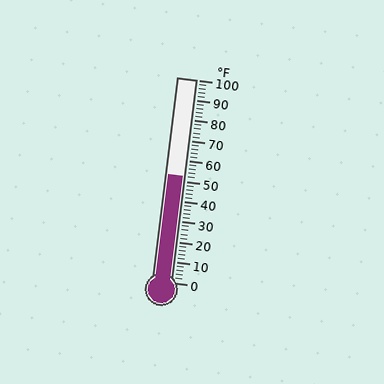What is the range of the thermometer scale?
The thermometer scale ranges from 0°F to 100°F.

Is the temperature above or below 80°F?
The temperature is below 80°F.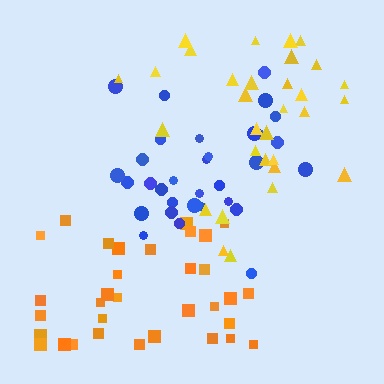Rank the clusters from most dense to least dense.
blue, orange, yellow.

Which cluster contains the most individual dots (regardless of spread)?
Orange (34).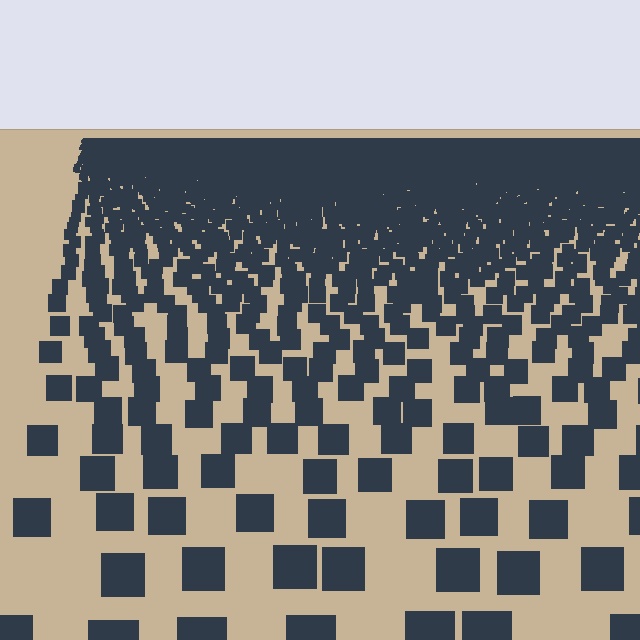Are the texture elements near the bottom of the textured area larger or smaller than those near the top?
Larger. Near the bottom, elements are closer to the viewer and appear at a bigger on-screen size.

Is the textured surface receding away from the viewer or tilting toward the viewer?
The surface is receding away from the viewer. Texture elements get smaller and denser toward the top.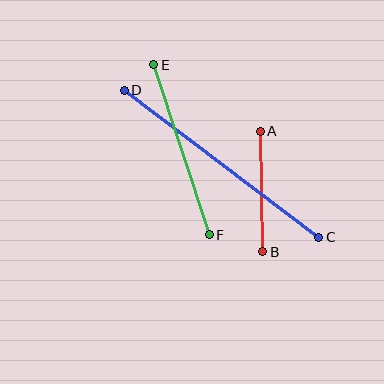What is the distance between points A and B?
The distance is approximately 120 pixels.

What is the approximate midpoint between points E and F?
The midpoint is at approximately (182, 150) pixels.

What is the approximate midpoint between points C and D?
The midpoint is at approximately (221, 164) pixels.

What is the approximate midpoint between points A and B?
The midpoint is at approximately (261, 192) pixels.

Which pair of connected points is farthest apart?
Points C and D are farthest apart.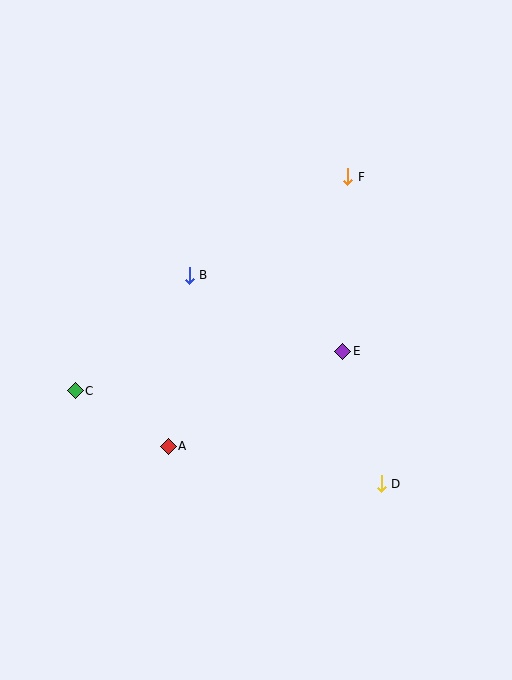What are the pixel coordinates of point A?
Point A is at (168, 446).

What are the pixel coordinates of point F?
Point F is at (348, 177).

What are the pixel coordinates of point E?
Point E is at (343, 351).